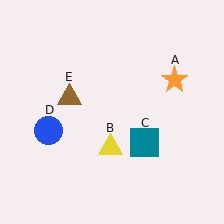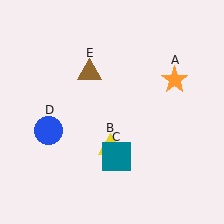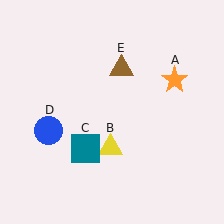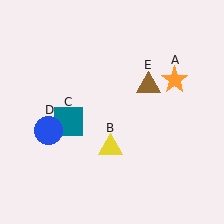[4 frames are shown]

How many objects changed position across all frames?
2 objects changed position: teal square (object C), brown triangle (object E).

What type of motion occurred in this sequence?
The teal square (object C), brown triangle (object E) rotated clockwise around the center of the scene.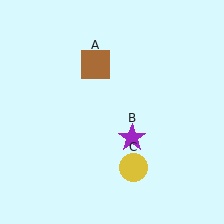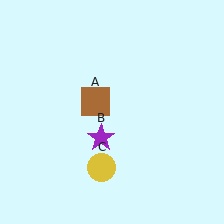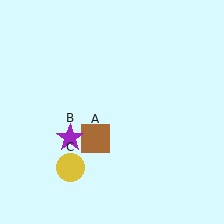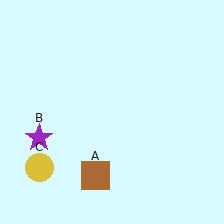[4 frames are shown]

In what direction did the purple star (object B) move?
The purple star (object B) moved left.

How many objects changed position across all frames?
3 objects changed position: brown square (object A), purple star (object B), yellow circle (object C).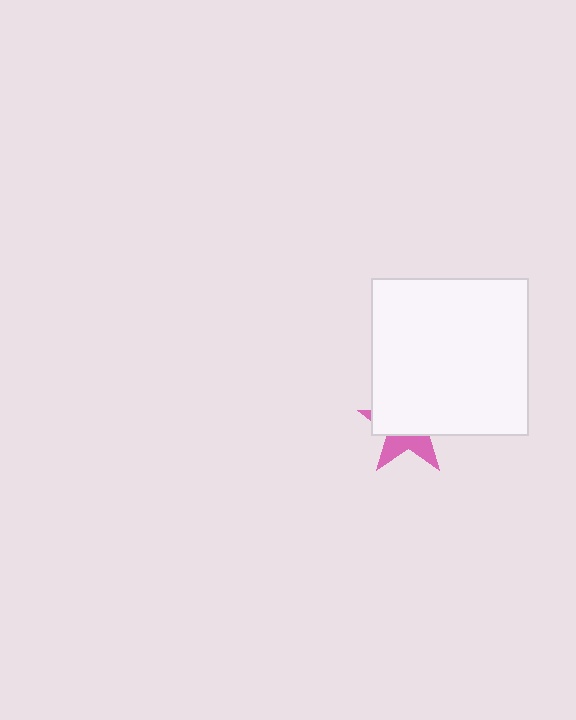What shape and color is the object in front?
The object in front is a white square.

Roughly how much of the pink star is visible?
A small part of it is visible (roughly 37%).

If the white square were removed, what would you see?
You would see the complete pink star.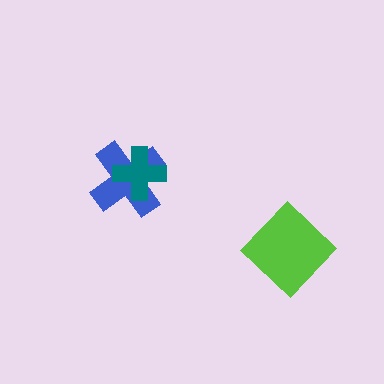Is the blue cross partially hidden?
Yes, it is partially covered by another shape.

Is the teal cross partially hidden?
No, no other shape covers it.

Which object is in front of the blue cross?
The teal cross is in front of the blue cross.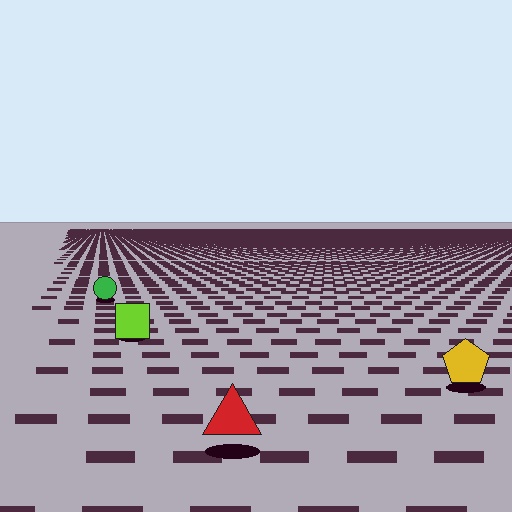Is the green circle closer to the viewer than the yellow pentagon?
No. The yellow pentagon is closer — you can tell from the texture gradient: the ground texture is coarser near it.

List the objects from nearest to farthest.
From nearest to farthest: the red triangle, the yellow pentagon, the lime square, the green circle.